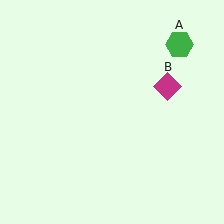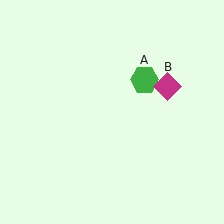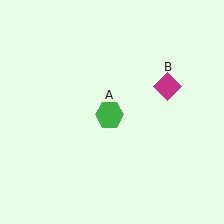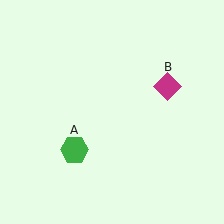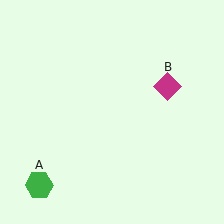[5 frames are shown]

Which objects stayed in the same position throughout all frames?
Magenta diamond (object B) remained stationary.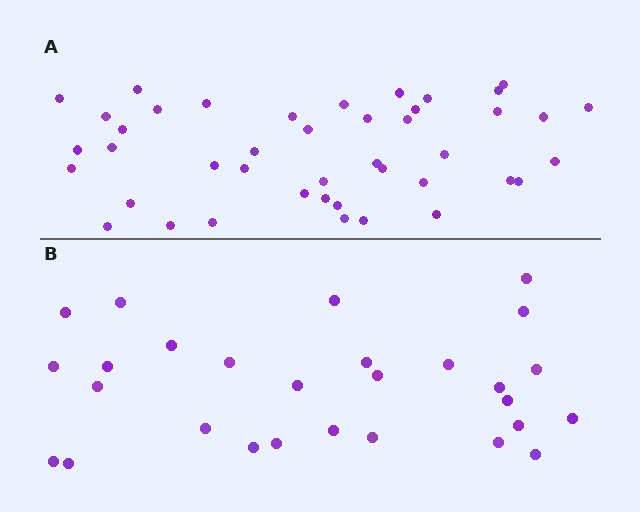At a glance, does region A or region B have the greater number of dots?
Region A (the top region) has more dots.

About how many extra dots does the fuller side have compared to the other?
Region A has approximately 15 more dots than region B.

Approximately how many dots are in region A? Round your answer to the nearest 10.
About 40 dots. (The exact count is 43, which rounds to 40.)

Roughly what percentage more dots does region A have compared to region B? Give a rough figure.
About 55% more.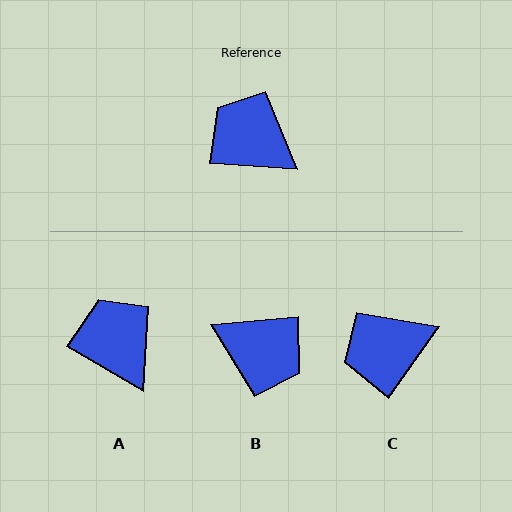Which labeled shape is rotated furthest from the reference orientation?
B, about 172 degrees away.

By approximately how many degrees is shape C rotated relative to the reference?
Approximately 58 degrees counter-clockwise.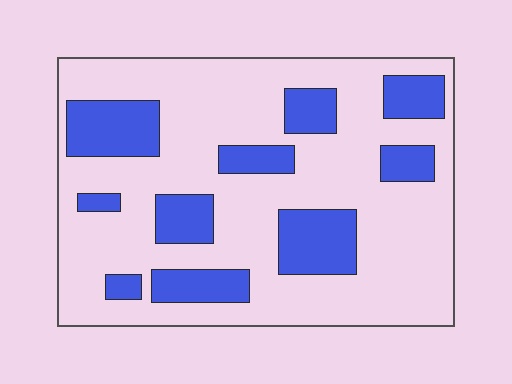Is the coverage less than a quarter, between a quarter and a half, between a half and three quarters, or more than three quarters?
Between a quarter and a half.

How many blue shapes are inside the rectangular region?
10.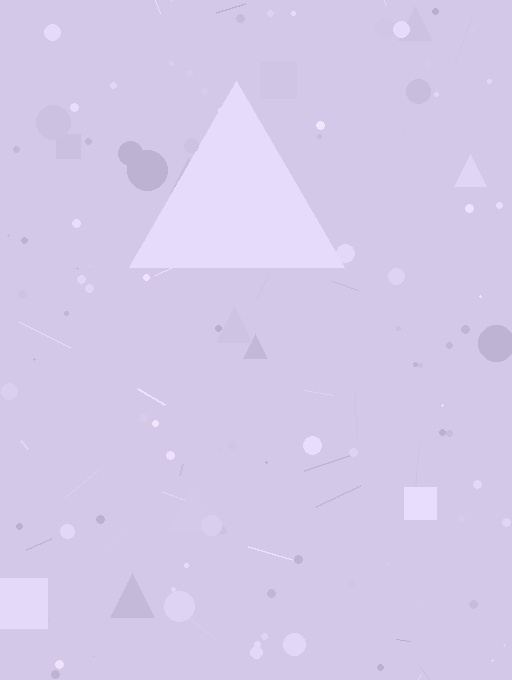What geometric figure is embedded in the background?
A triangle is embedded in the background.